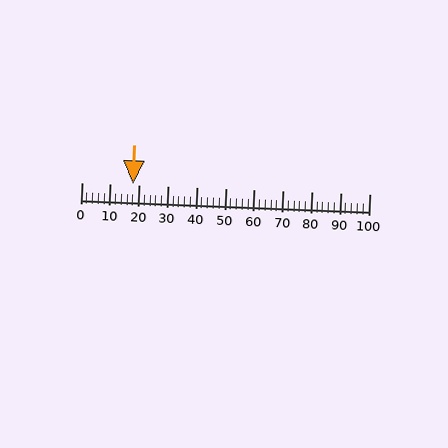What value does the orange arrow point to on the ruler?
The orange arrow points to approximately 18.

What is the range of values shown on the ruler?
The ruler shows values from 0 to 100.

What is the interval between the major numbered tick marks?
The major tick marks are spaced 10 units apart.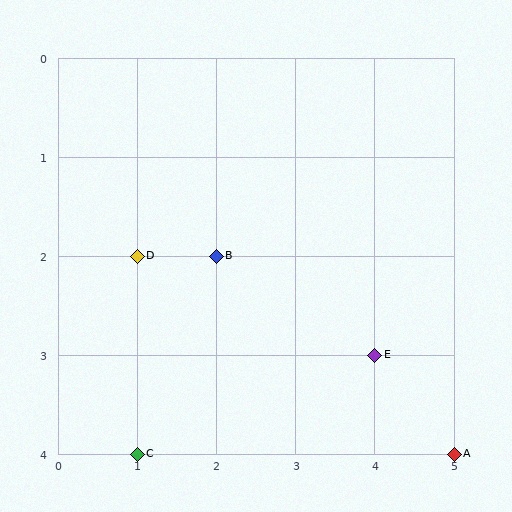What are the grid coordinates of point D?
Point D is at grid coordinates (1, 2).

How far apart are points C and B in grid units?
Points C and B are 1 column and 2 rows apart (about 2.2 grid units diagonally).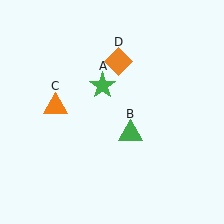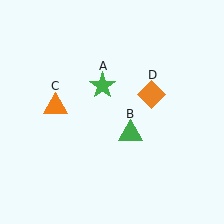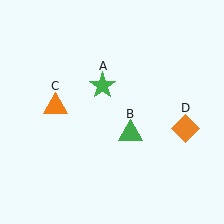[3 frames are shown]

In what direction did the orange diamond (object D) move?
The orange diamond (object D) moved down and to the right.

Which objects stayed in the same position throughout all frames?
Green star (object A) and green triangle (object B) and orange triangle (object C) remained stationary.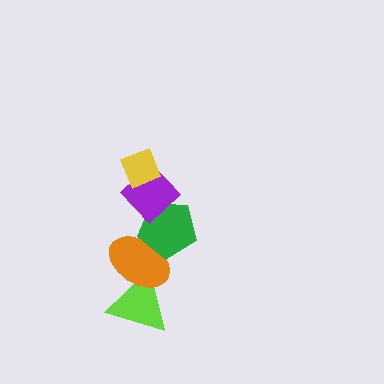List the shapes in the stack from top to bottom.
From top to bottom: the yellow diamond, the purple diamond, the green pentagon, the orange ellipse, the lime triangle.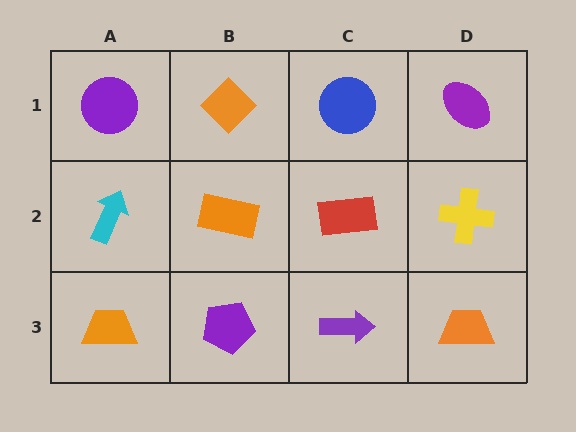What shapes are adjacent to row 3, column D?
A yellow cross (row 2, column D), a purple arrow (row 3, column C).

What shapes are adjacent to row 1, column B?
An orange rectangle (row 2, column B), a purple circle (row 1, column A), a blue circle (row 1, column C).